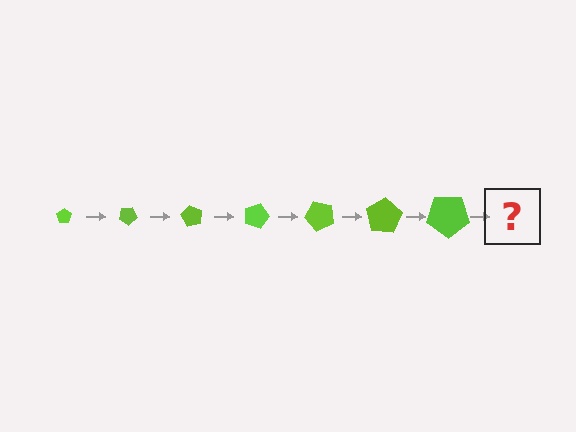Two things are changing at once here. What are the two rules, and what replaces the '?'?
The two rules are that the pentagon grows larger each step and it rotates 30 degrees each step. The '?' should be a pentagon, larger than the previous one and rotated 210 degrees from the start.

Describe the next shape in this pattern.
It should be a pentagon, larger than the previous one and rotated 210 degrees from the start.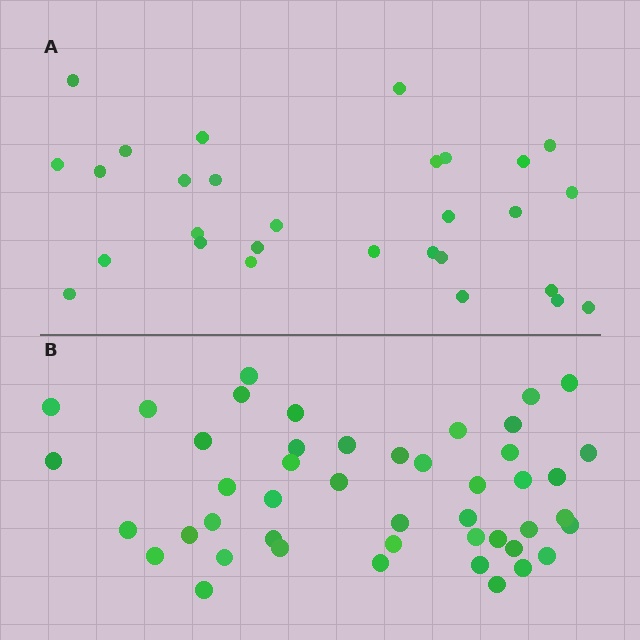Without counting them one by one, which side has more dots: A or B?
Region B (the bottom region) has more dots.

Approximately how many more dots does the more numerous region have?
Region B has approximately 15 more dots than region A.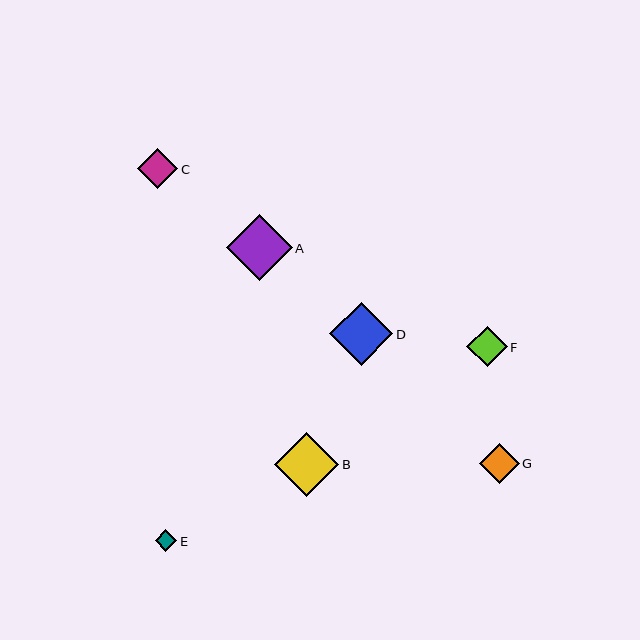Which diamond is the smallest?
Diamond E is the smallest with a size of approximately 22 pixels.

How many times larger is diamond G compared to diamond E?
Diamond G is approximately 1.8 times the size of diamond E.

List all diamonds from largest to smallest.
From largest to smallest: A, B, D, F, C, G, E.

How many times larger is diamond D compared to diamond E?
Diamond D is approximately 2.9 times the size of diamond E.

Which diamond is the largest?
Diamond A is the largest with a size of approximately 66 pixels.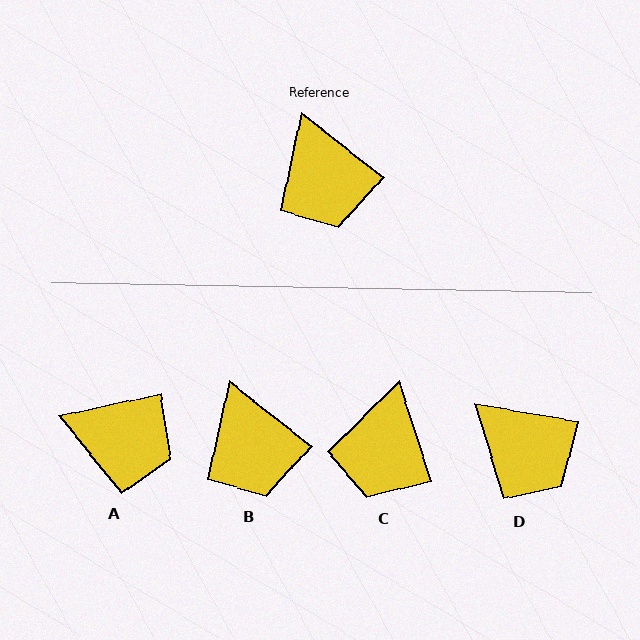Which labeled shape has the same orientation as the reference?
B.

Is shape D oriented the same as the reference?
No, it is off by about 28 degrees.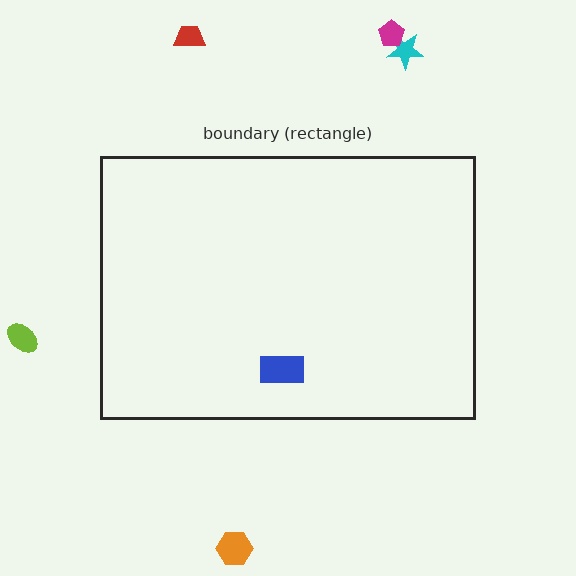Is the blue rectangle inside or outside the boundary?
Inside.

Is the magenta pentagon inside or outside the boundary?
Outside.